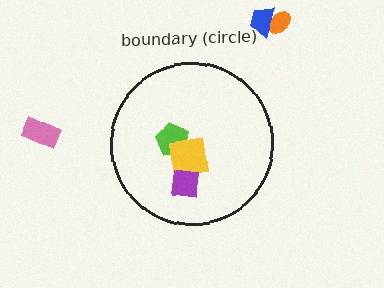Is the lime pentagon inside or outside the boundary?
Inside.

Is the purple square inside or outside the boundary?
Inside.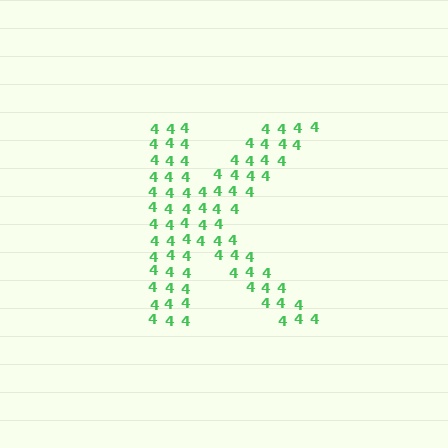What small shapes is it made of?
It is made of small digit 4's.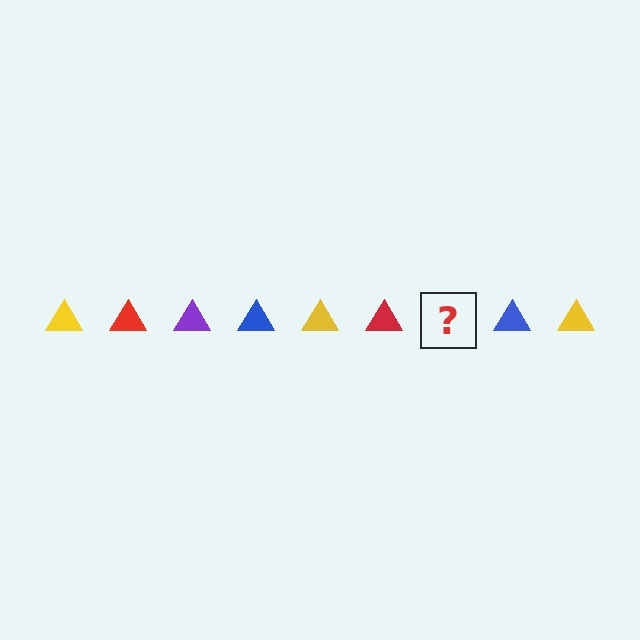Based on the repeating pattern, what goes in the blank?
The blank should be a purple triangle.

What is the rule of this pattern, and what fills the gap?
The rule is that the pattern cycles through yellow, red, purple, blue triangles. The gap should be filled with a purple triangle.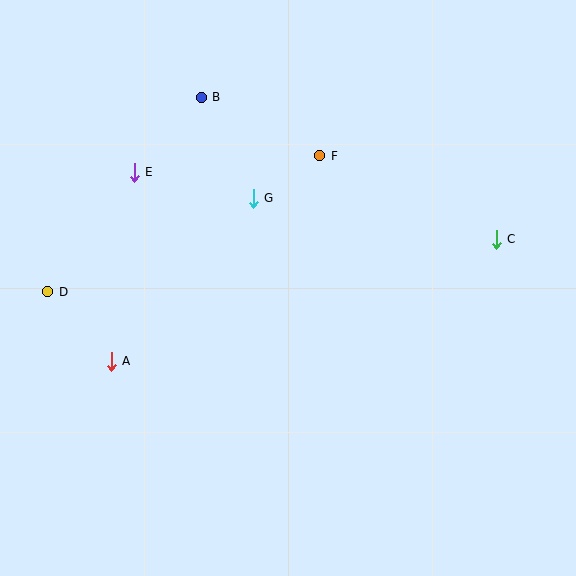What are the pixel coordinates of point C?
Point C is at (496, 239).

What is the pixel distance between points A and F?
The distance between A and F is 292 pixels.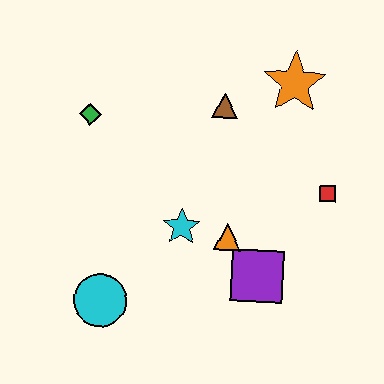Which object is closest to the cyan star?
The orange triangle is closest to the cyan star.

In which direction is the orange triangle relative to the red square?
The orange triangle is to the left of the red square.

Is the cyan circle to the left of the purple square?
Yes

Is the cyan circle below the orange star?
Yes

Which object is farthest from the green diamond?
The red square is farthest from the green diamond.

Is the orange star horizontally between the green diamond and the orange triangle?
No